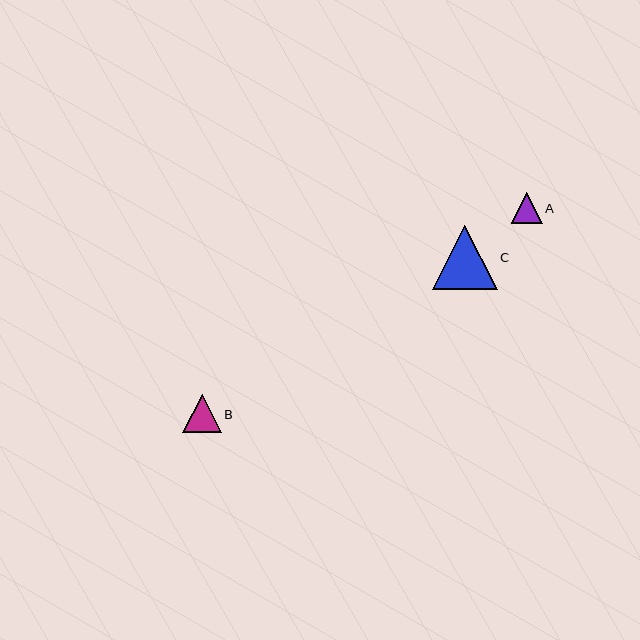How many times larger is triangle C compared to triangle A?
Triangle C is approximately 2.1 times the size of triangle A.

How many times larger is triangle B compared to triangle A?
Triangle B is approximately 1.3 times the size of triangle A.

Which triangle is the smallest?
Triangle A is the smallest with a size of approximately 30 pixels.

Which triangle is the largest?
Triangle C is the largest with a size of approximately 65 pixels.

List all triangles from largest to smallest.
From largest to smallest: C, B, A.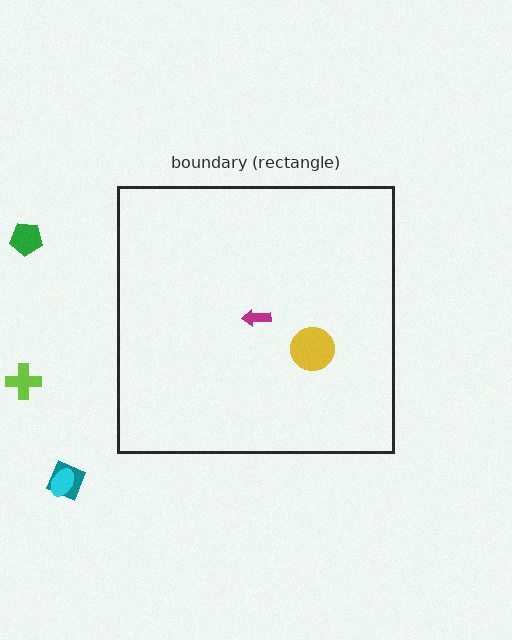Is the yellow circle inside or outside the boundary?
Inside.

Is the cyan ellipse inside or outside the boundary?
Outside.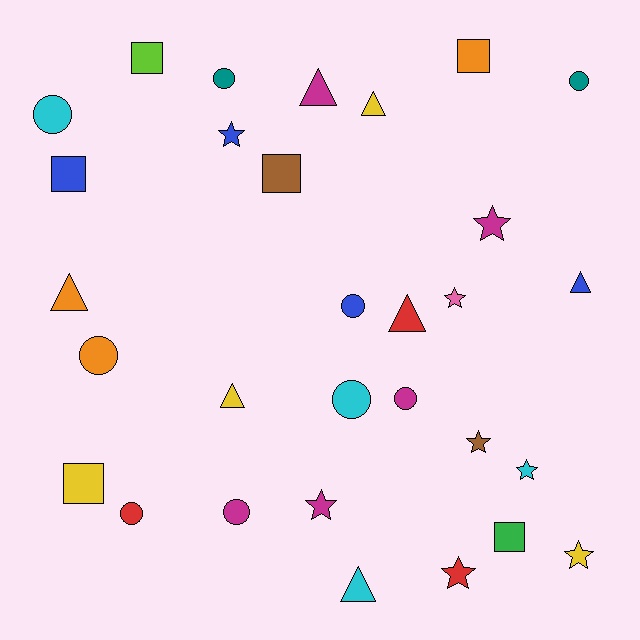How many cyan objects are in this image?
There are 4 cyan objects.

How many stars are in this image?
There are 8 stars.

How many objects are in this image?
There are 30 objects.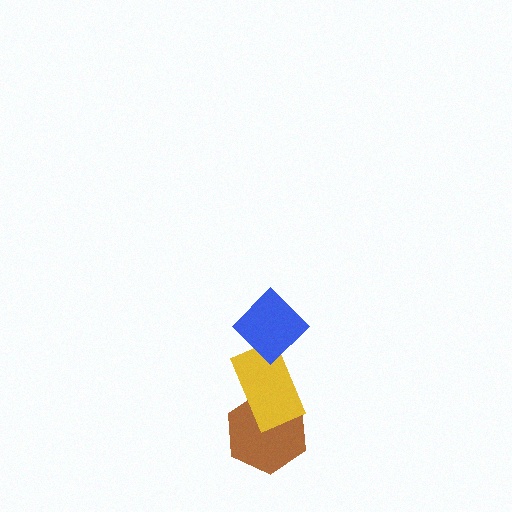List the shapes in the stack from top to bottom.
From top to bottom: the blue diamond, the yellow rectangle, the brown hexagon.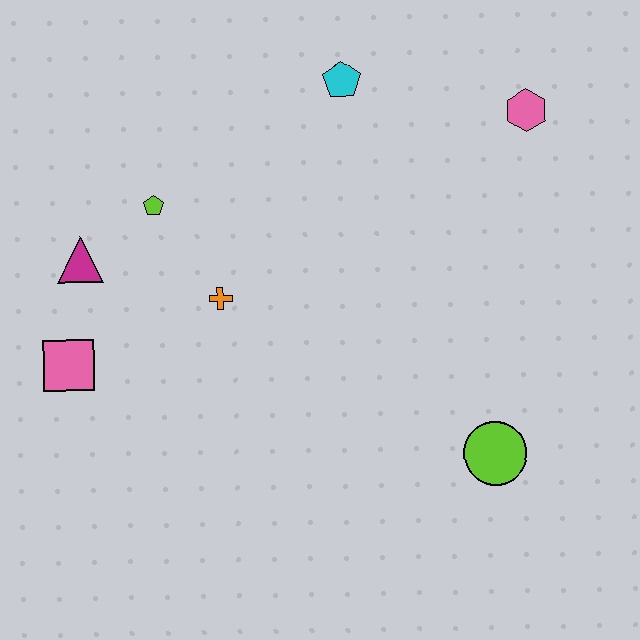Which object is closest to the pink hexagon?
The cyan pentagon is closest to the pink hexagon.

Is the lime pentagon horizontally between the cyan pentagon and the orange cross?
No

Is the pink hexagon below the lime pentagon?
No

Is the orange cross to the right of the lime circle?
No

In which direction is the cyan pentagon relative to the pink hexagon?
The cyan pentagon is to the left of the pink hexagon.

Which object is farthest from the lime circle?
The magenta triangle is farthest from the lime circle.